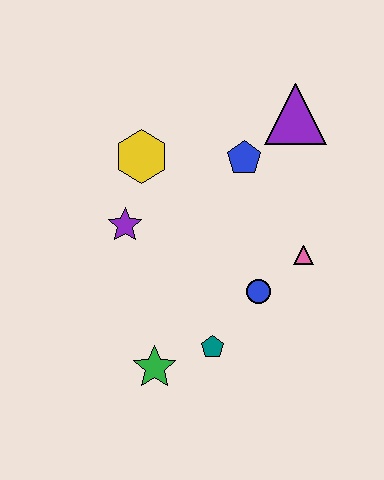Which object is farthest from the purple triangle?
The green star is farthest from the purple triangle.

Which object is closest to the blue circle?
The pink triangle is closest to the blue circle.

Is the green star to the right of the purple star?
Yes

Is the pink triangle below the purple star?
Yes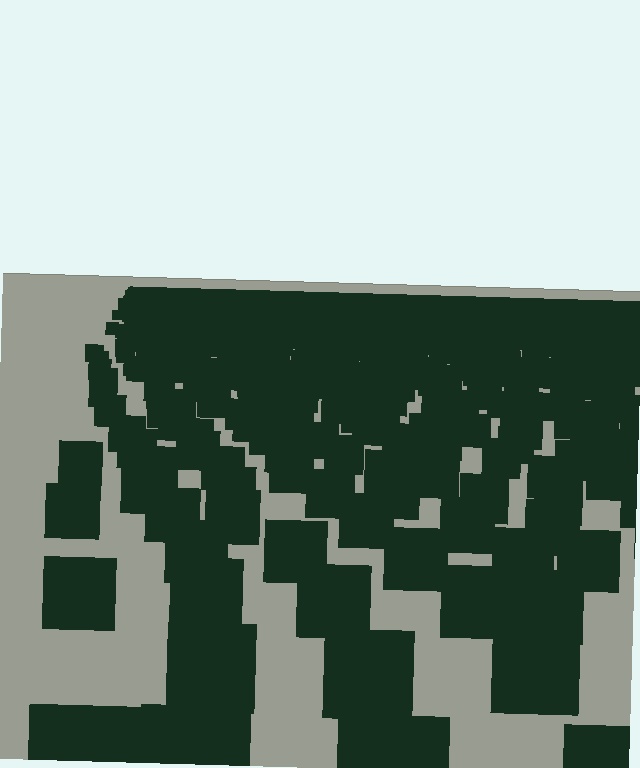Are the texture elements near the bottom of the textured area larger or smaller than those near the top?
Larger. Near the bottom, elements are closer to the viewer and appear at a bigger on-screen size.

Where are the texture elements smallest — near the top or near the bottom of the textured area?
Near the top.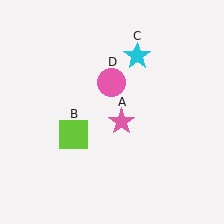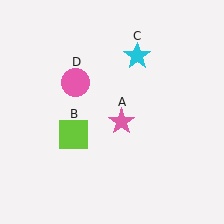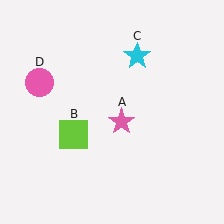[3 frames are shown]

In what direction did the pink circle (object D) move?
The pink circle (object D) moved left.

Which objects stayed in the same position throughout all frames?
Pink star (object A) and lime square (object B) and cyan star (object C) remained stationary.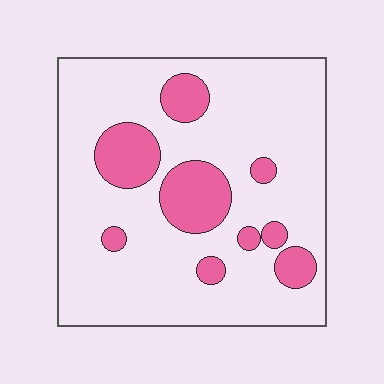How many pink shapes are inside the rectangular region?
9.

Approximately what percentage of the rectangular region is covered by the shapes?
Approximately 20%.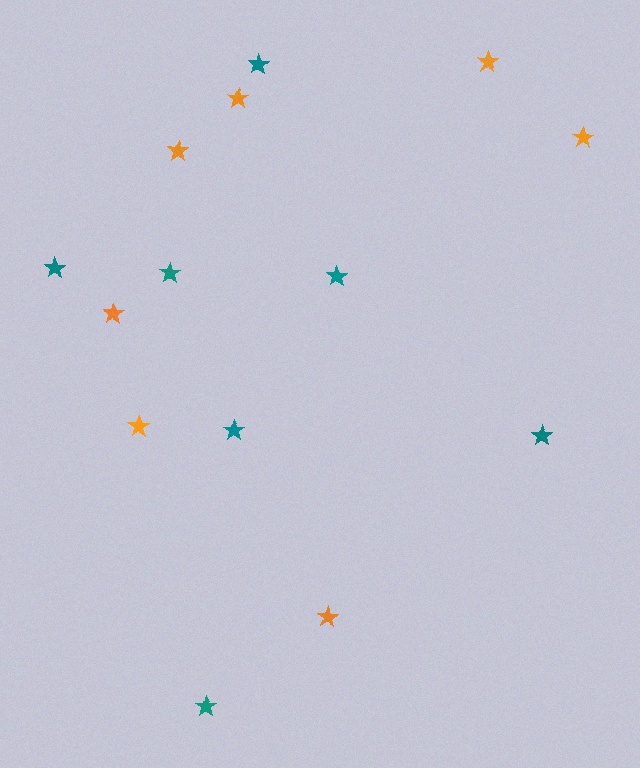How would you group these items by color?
There are 2 groups: one group of orange stars (7) and one group of teal stars (7).